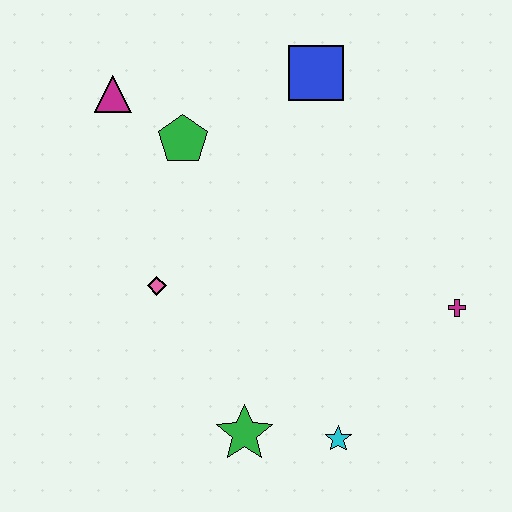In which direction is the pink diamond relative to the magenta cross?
The pink diamond is to the left of the magenta cross.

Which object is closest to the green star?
The cyan star is closest to the green star.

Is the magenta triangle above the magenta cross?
Yes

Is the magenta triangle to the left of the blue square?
Yes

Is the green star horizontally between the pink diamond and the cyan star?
Yes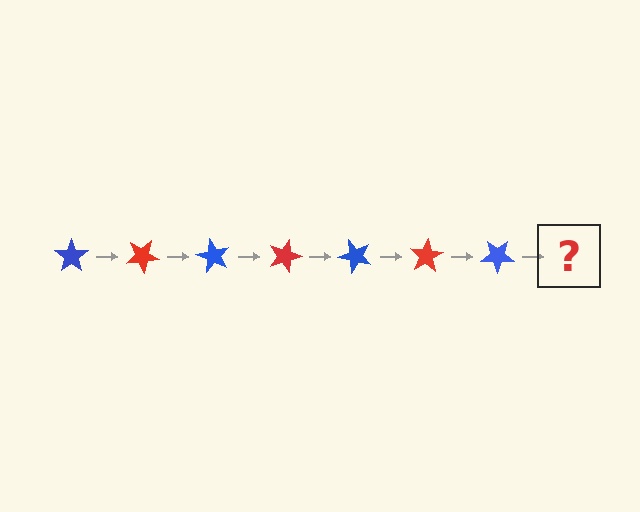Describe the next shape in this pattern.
It should be a red star, rotated 210 degrees from the start.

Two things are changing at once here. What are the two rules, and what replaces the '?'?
The two rules are that it rotates 30 degrees each step and the color cycles through blue and red. The '?' should be a red star, rotated 210 degrees from the start.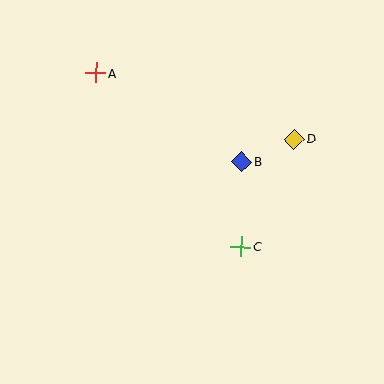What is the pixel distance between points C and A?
The distance between C and A is 226 pixels.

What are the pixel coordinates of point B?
Point B is at (241, 162).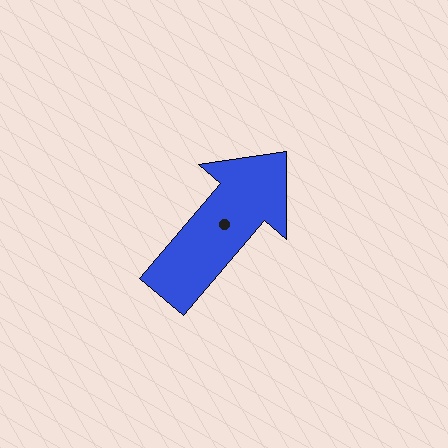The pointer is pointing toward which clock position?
Roughly 1 o'clock.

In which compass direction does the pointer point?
Northeast.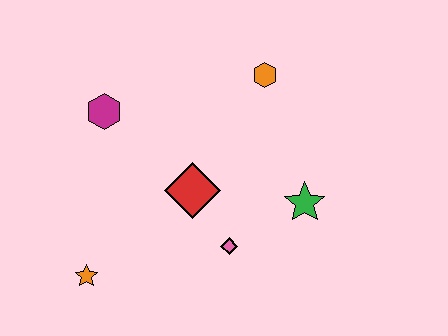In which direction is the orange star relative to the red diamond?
The orange star is to the left of the red diamond.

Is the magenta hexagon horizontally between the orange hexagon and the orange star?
Yes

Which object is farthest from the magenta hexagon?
The green star is farthest from the magenta hexagon.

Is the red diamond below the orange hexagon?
Yes